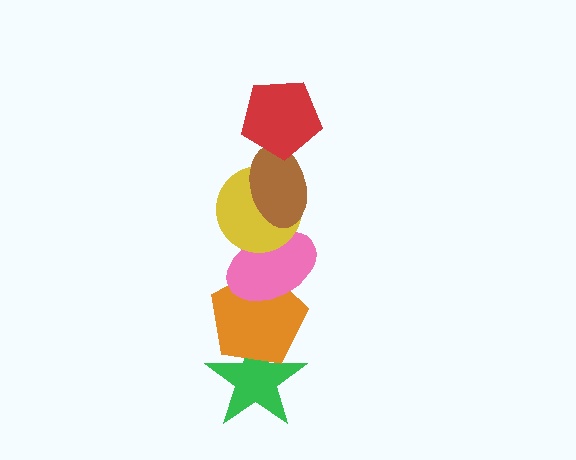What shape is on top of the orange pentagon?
The pink ellipse is on top of the orange pentagon.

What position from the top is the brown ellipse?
The brown ellipse is 2nd from the top.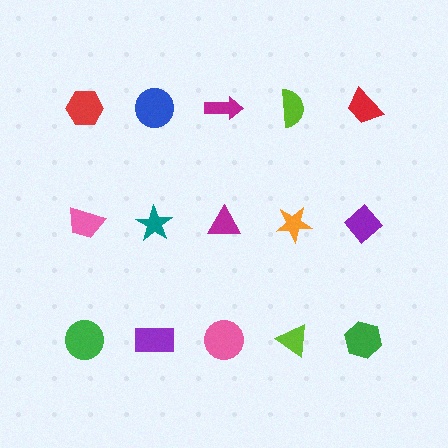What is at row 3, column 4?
A lime triangle.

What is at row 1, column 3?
A magenta arrow.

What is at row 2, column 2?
A teal star.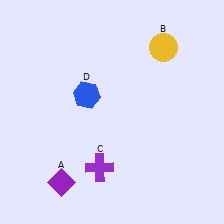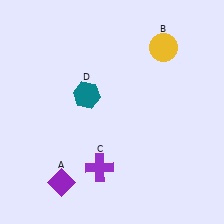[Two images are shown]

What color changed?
The hexagon (D) changed from blue in Image 1 to teal in Image 2.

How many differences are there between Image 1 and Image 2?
There is 1 difference between the two images.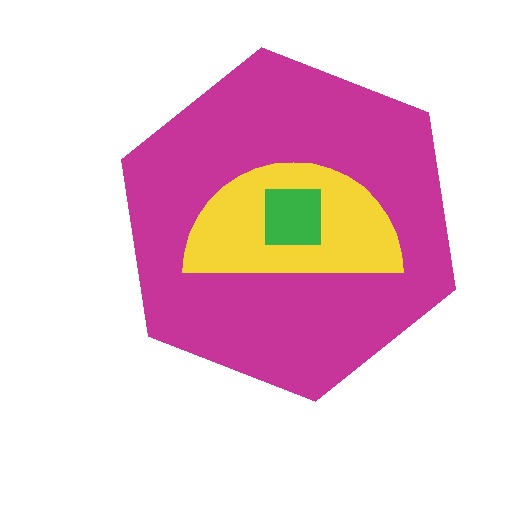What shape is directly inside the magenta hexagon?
The yellow semicircle.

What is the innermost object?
The green square.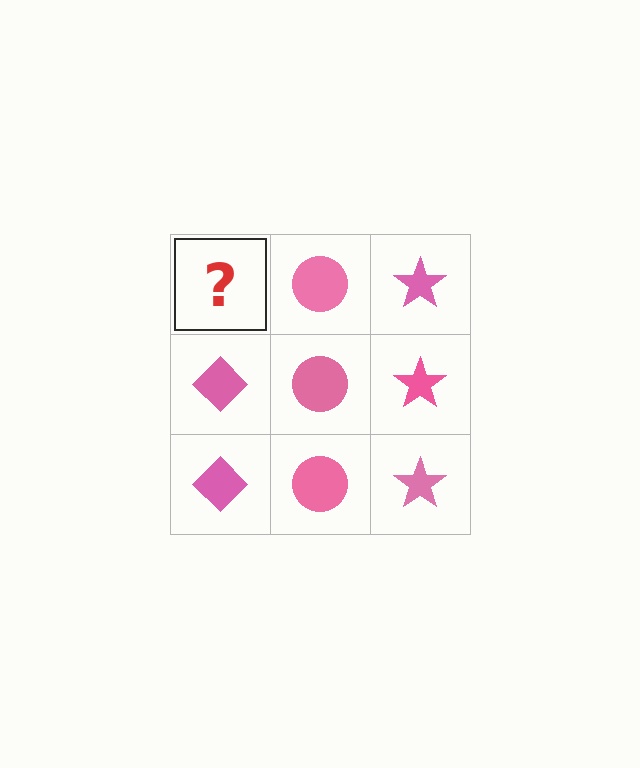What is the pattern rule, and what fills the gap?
The rule is that each column has a consistent shape. The gap should be filled with a pink diamond.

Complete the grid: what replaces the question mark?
The question mark should be replaced with a pink diamond.